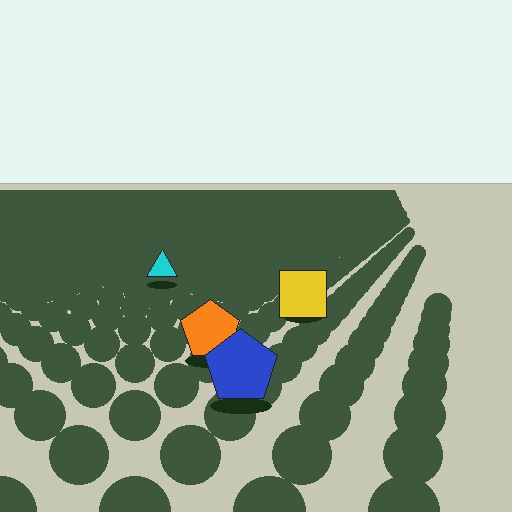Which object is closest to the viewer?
The blue pentagon is closest. The texture marks near it are larger and more spread out.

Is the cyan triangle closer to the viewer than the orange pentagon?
No. The orange pentagon is closer — you can tell from the texture gradient: the ground texture is coarser near it.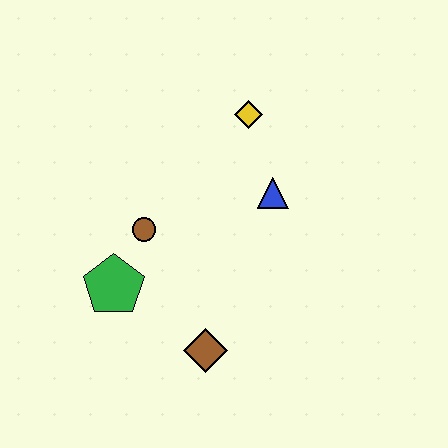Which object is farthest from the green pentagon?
The yellow diamond is farthest from the green pentagon.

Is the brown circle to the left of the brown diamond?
Yes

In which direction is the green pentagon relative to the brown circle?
The green pentagon is below the brown circle.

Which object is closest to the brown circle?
The green pentagon is closest to the brown circle.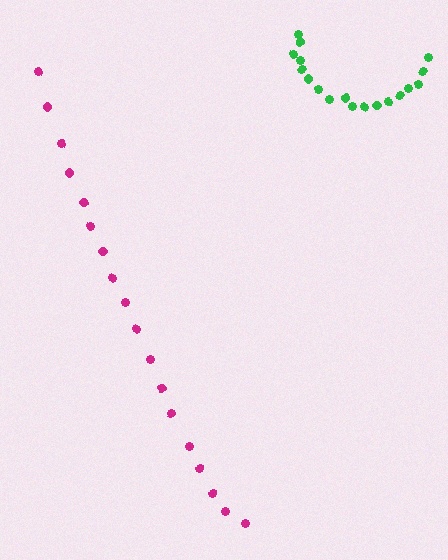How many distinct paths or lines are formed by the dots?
There are 2 distinct paths.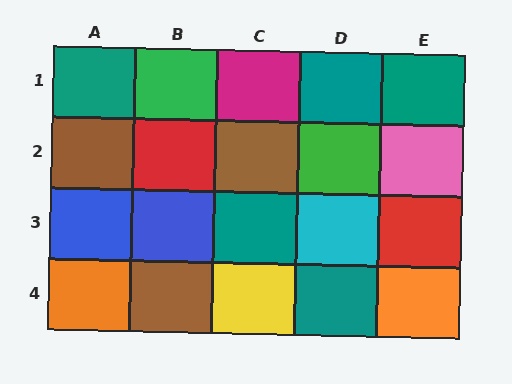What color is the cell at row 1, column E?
Teal.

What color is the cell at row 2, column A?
Brown.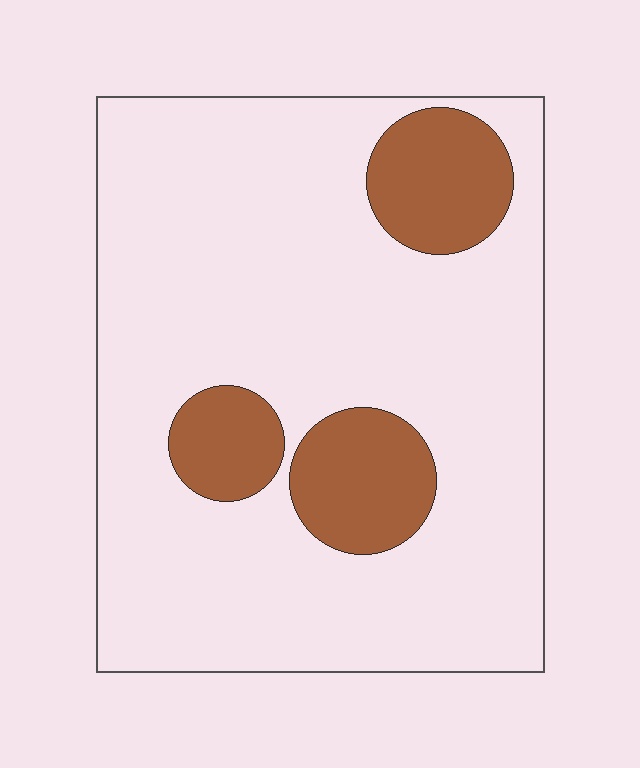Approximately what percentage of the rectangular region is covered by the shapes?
Approximately 15%.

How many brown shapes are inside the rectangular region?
3.